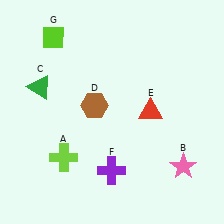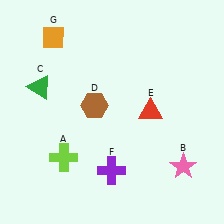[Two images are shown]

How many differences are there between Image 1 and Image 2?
There is 1 difference between the two images.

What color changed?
The diamond (G) changed from lime in Image 1 to orange in Image 2.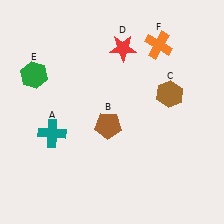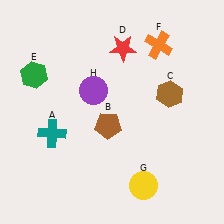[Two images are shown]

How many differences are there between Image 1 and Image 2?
There are 2 differences between the two images.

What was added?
A yellow circle (G), a purple circle (H) were added in Image 2.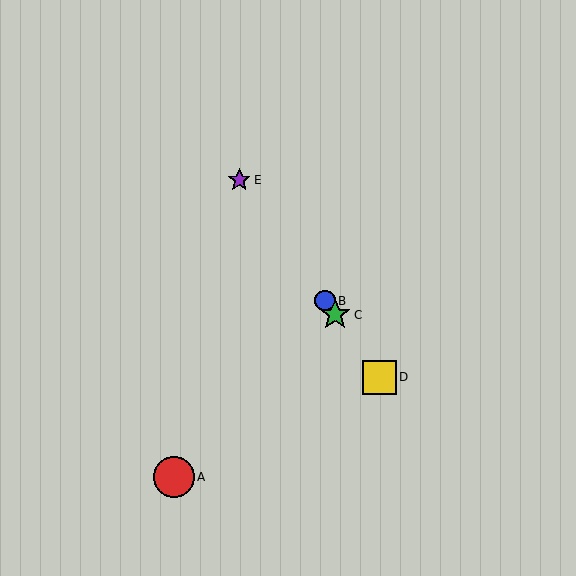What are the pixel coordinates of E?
Object E is at (239, 180).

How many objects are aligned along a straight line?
4 objects (B, C, D, E) are aligned along a straight line.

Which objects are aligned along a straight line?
Objects B, C, D, E are aligned along a straight line.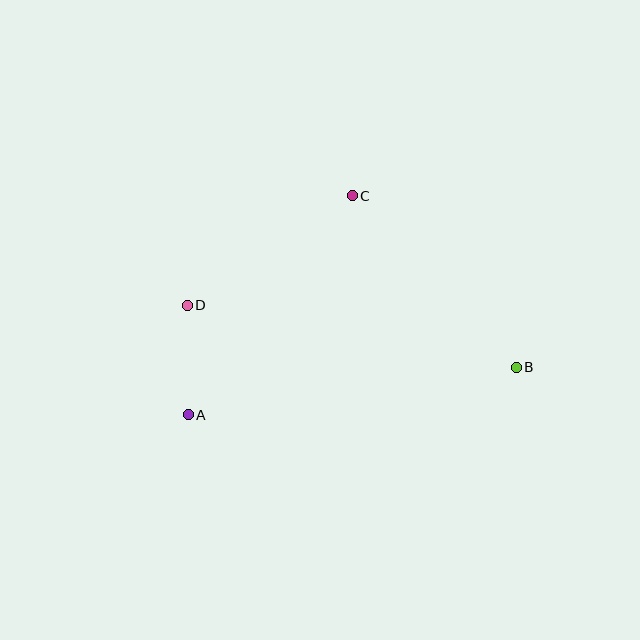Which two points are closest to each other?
Points A and D are closest to each other.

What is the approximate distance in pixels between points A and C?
The distance between A and C is approximately 274 pixels.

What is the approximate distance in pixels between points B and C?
The distance between B and C is approximately 237 pixels.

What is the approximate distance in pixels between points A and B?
The distance between A and B is approximately 331 pixels.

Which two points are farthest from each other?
Points B and D are farthest from each other.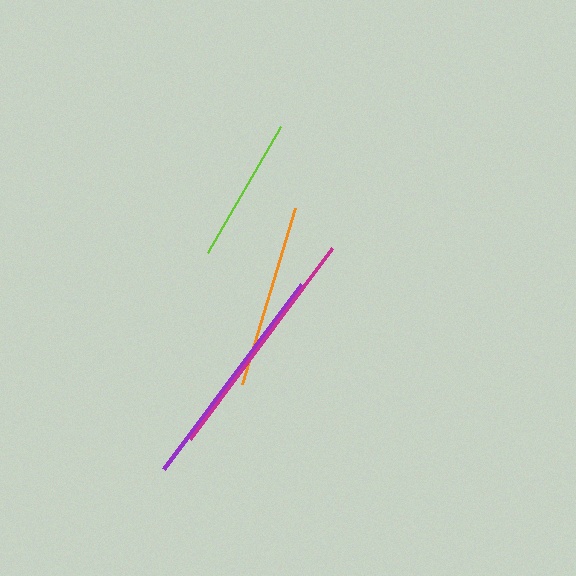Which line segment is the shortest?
The lime line is the shortest at approximately 146 pixels.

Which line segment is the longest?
The magenta line is the longest at approximately 237 pixels.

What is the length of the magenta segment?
The magenta segment is approximately 237 pixels long.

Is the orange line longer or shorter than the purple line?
The purple line is longer than the orange line.